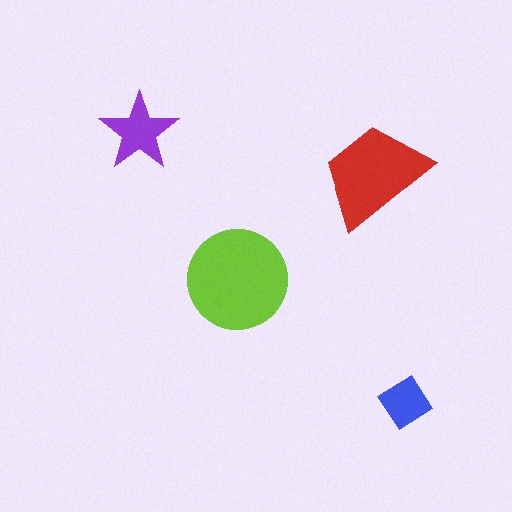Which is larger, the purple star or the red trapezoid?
The red trapezoid.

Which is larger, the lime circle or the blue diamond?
The lime circle.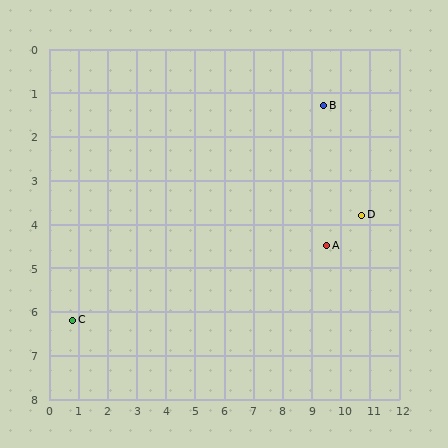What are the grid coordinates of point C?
Point C is at approximately (0.8, 6.2).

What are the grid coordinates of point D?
Point D is at approximately (10.7, 3.8).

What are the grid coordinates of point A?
Point A is at approximately (9.5, 4.5).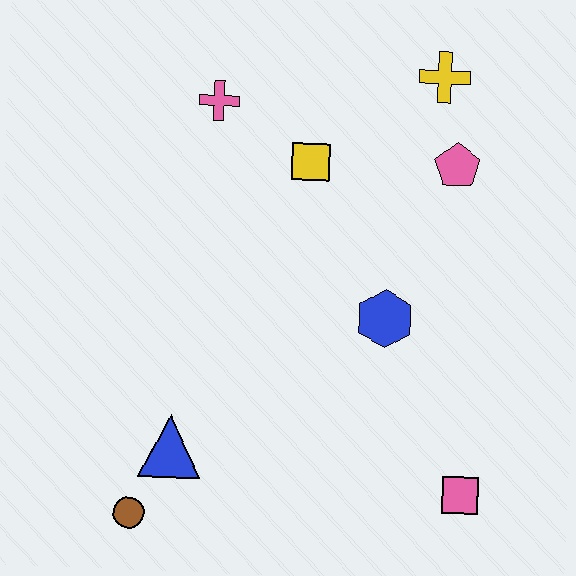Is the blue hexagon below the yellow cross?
Yes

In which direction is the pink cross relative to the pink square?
The pink cross is above the pink square.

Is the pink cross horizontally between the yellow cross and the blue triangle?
Yes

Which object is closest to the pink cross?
The yellow square is closest to the pink cross.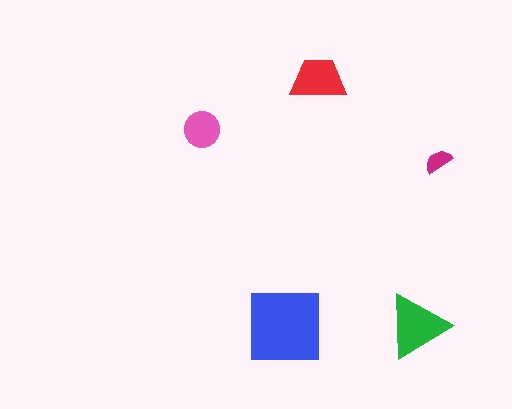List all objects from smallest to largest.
The magenta semicircle, the pink circle, the red trapezoid, the green triangle, the blue square.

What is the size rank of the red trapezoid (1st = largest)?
3rd.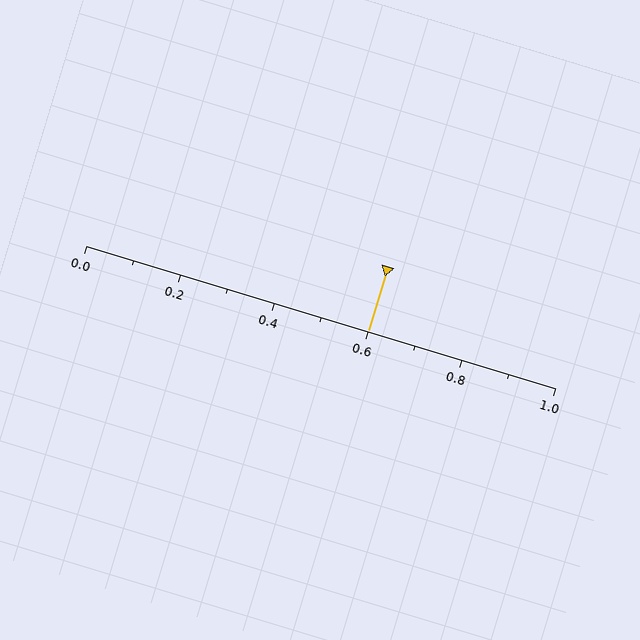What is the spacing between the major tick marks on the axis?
The major ticks are spaced 0.2 apart.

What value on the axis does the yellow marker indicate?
The marker indicates approximately 0.6.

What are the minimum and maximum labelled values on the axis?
The axis runs from 0.0 to 1.0.